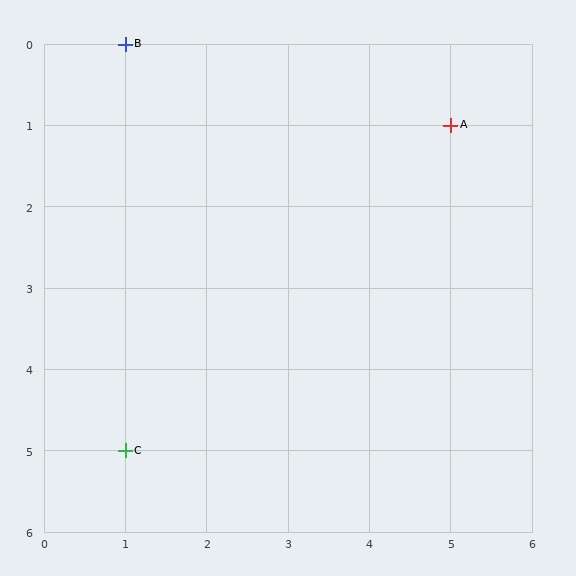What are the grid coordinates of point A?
Point A is at grid coordinates (5, 1).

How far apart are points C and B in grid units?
Points C and B are 5 rows apart.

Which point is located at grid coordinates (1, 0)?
Point B is at (1, 0).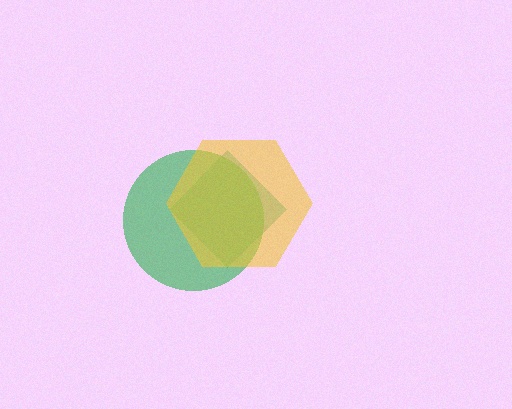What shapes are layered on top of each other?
The layered shapes are: a teal diamond, a green circle, a yellow hexagon.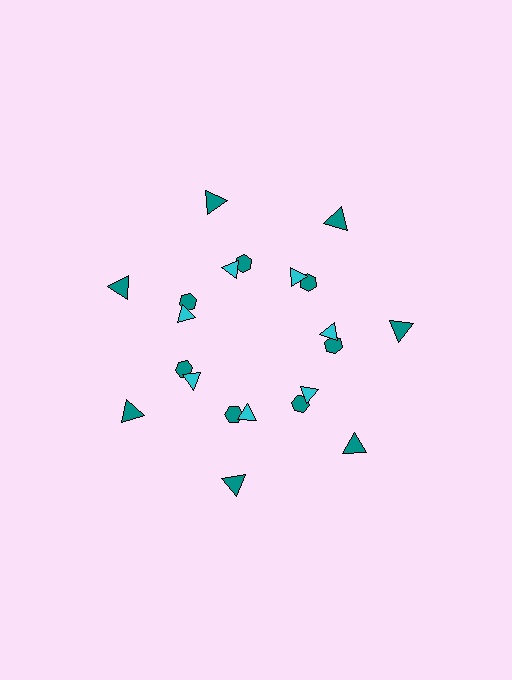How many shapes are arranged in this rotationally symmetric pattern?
There are 21 shapes, arranged in 7 groups of 3.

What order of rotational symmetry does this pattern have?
This pattern has 7-fold rotational symmetry.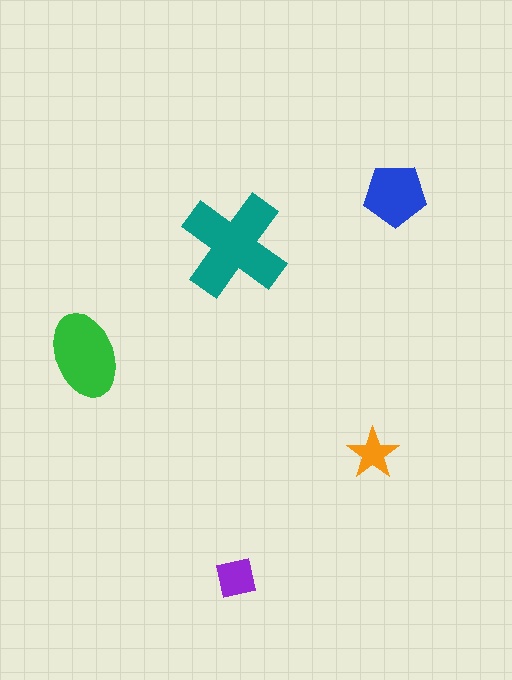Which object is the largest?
The teal cross.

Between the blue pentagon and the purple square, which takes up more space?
The blue pentagon.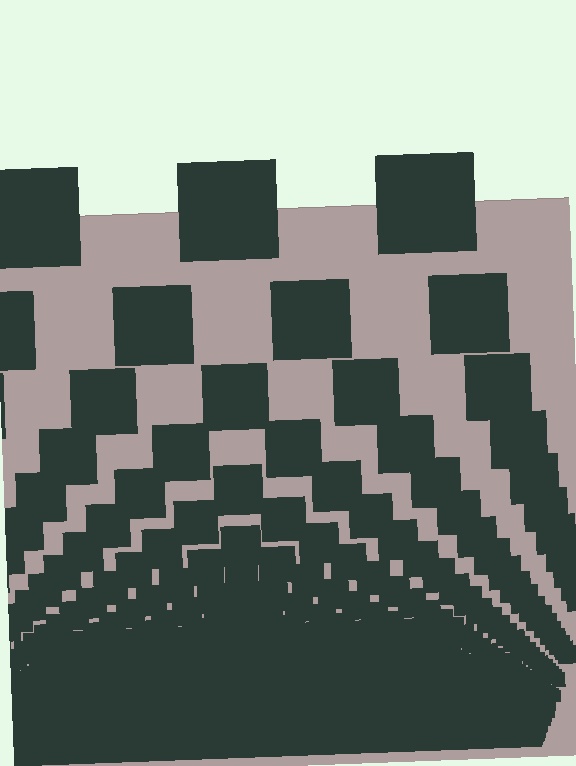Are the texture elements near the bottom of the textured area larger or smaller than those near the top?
Smaller. The gradient is inverted — elements near the bottom are smaller and denser.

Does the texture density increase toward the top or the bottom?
Density increases toward the bottom.